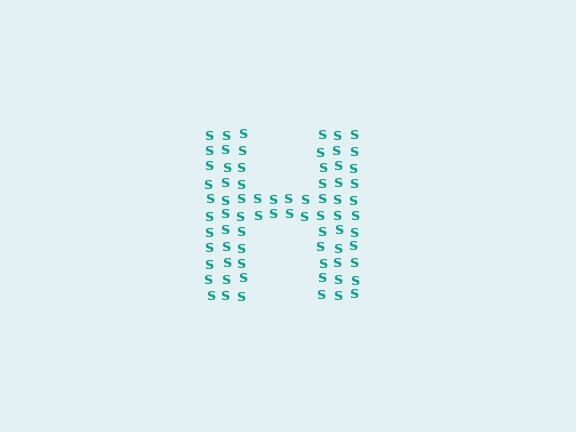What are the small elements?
The small elements are letter S's.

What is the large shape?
The large shape is the letter H.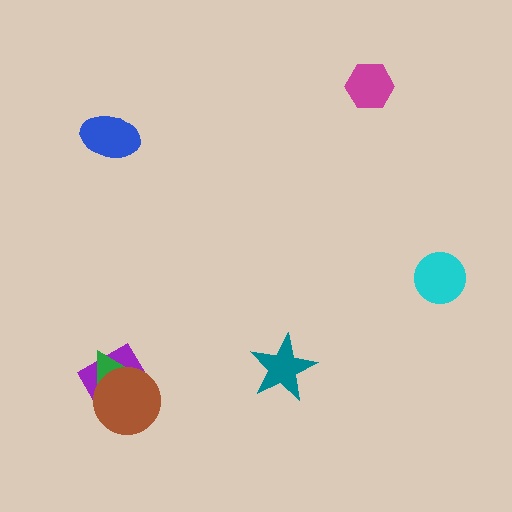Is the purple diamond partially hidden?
Yes, it is partially covered by another shape.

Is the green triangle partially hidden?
Yes, it is partially covered by another shape.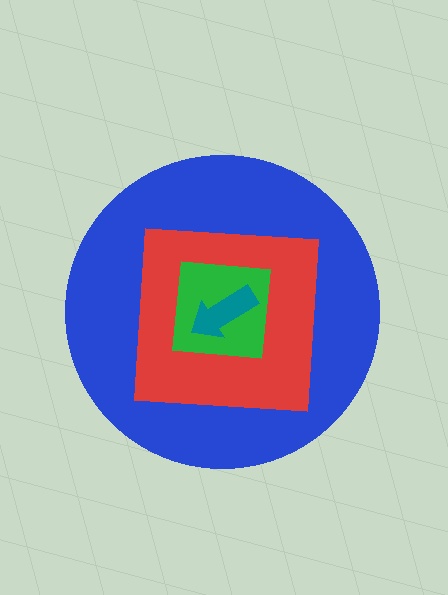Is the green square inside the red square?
Yes.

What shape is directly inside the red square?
The green square.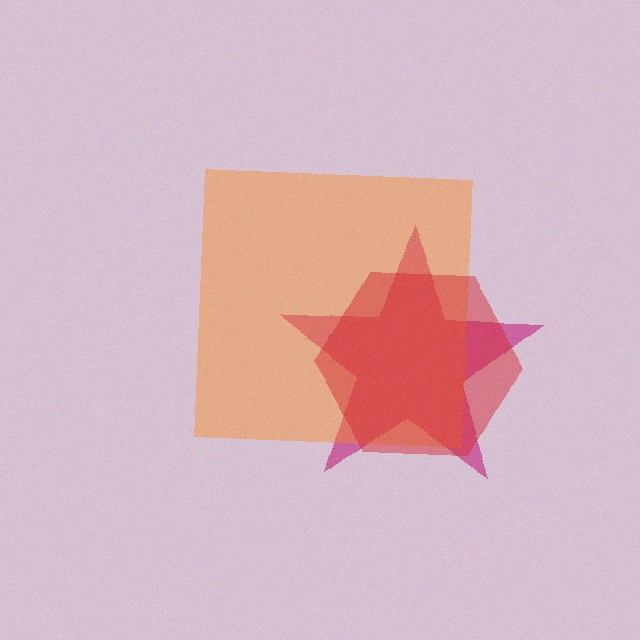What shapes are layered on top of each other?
The layered shapes are: a magenta star, an orange square, a red hexagon.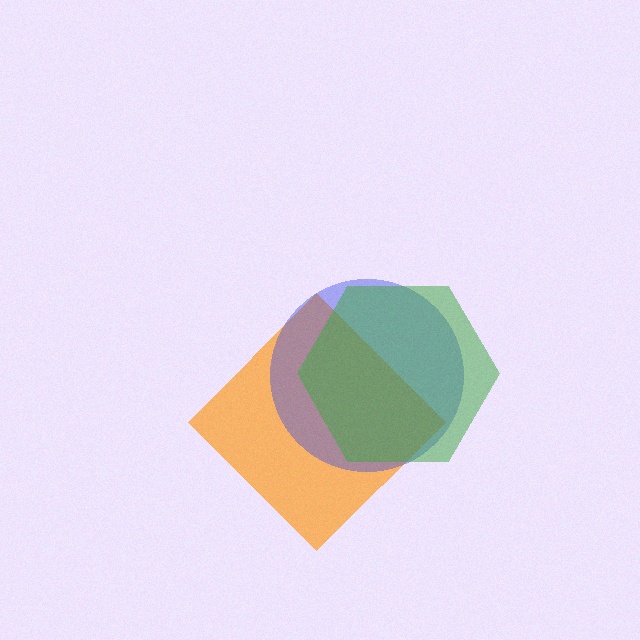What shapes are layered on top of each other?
The layered shapes are: an orange diamond, a blue circle, a green hexagon.